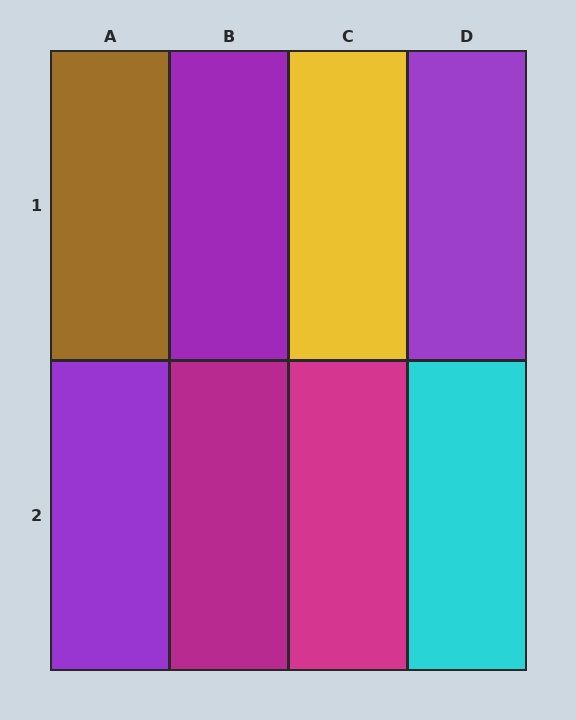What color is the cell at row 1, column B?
Purple.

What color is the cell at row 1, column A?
Brown.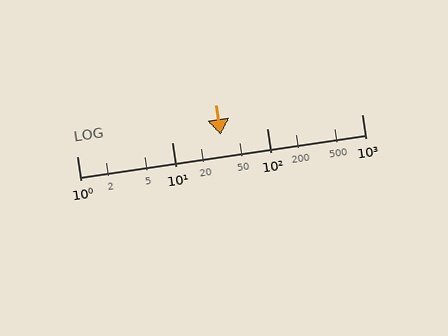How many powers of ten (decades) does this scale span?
The scale spans 3 decades, from 1 to 1000.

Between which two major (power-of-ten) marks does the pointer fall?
The pointer is between 10 and 100.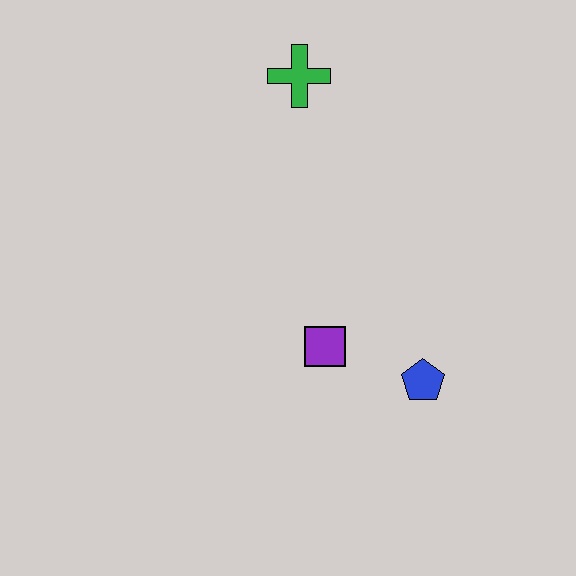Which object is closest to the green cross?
The purple square is closest to the green cross.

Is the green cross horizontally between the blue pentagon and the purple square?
No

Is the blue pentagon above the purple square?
No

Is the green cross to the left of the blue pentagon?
Yes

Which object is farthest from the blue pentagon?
The green cross is farthest from the blue pentagon.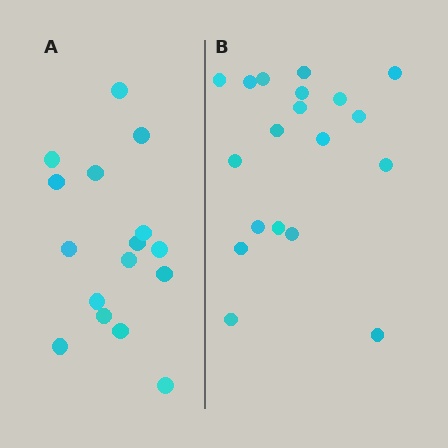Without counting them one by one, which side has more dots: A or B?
Region B (the right region) has more dots.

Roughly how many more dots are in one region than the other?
Region B has just a few more — roughly 2 or 3 more dots than region A.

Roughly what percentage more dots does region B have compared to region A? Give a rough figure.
About 20% more.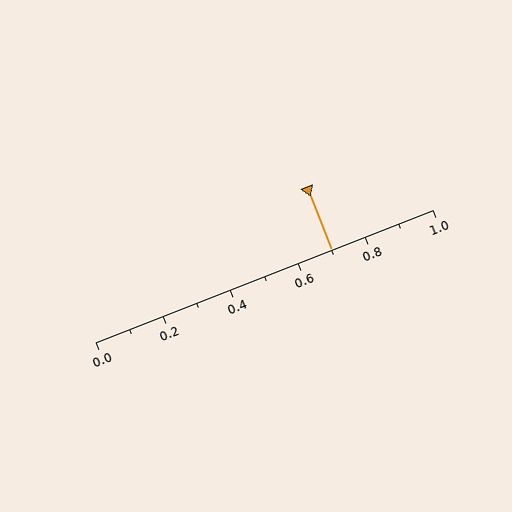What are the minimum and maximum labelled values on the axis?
The axis runs from 0.0 to 1.0.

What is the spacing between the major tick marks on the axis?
The major ticks are spaced 0.2 apart.